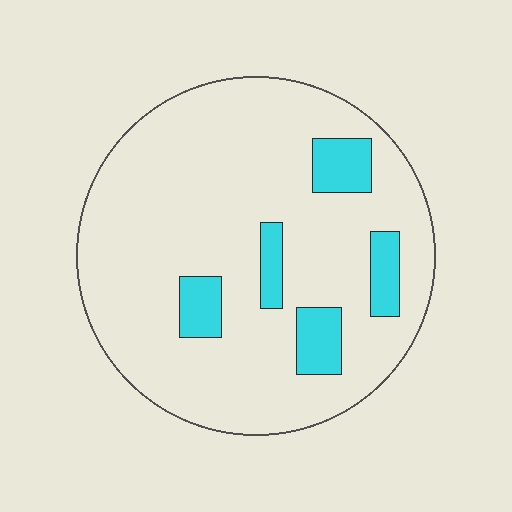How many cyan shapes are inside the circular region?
5.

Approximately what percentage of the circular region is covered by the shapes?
Approximately 15%.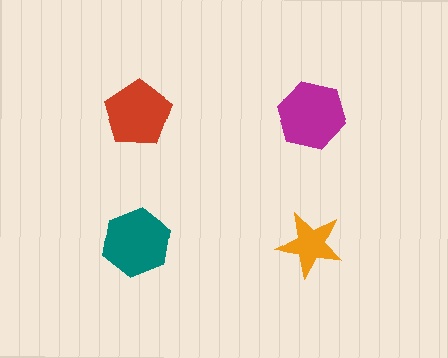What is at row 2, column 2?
An orange star.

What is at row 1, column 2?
A magenta hexagon.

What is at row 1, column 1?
A red pentagon.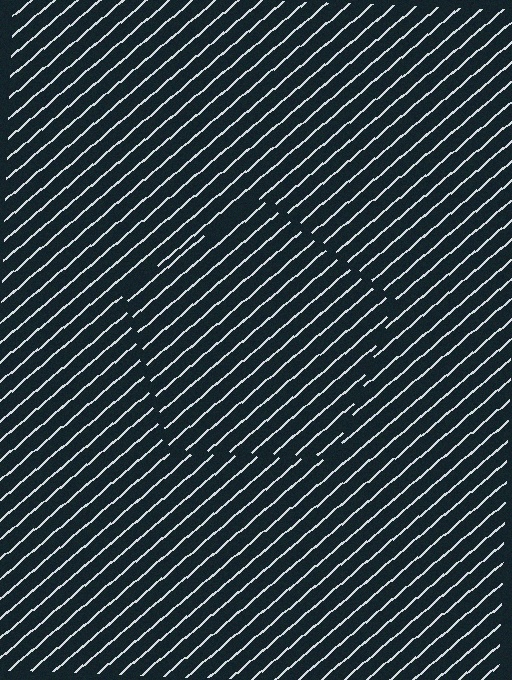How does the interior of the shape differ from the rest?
The interior of the shape contains the same grating, shifted by half a period — the contour is defined by the phase discontinuity where line-ends from the inner and outer gratings abut.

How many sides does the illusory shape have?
5 sides — the line-ends trace a pentagon.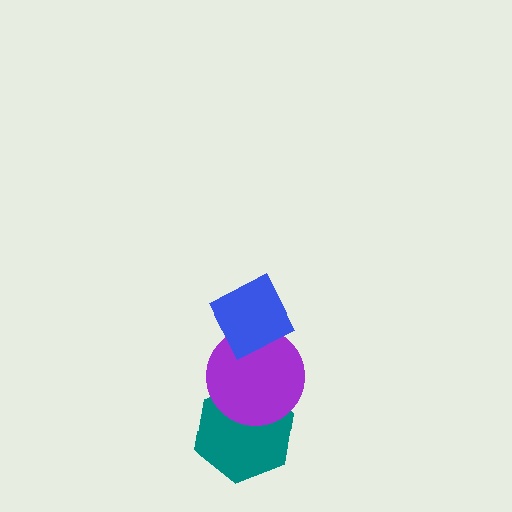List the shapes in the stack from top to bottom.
From top to bottom: the blue diamond, the purple circle, the teal hexagon.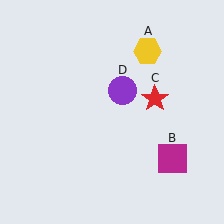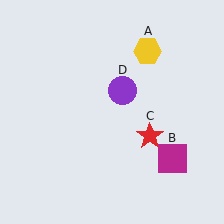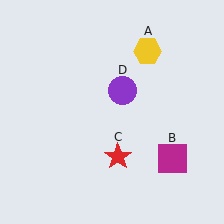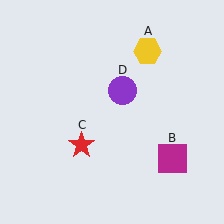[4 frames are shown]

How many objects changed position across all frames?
1 object changed position: red star (object C).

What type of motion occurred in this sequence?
The red star (object C) rotated clockwise around the center of the scene.